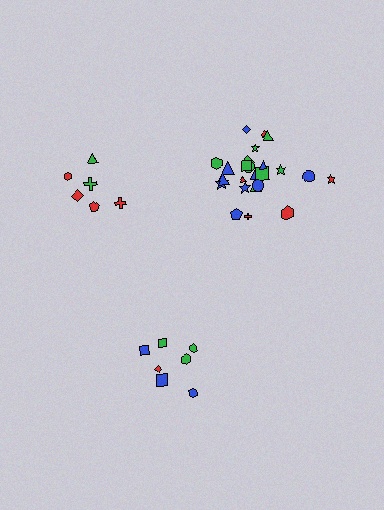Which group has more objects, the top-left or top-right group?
The top-right group.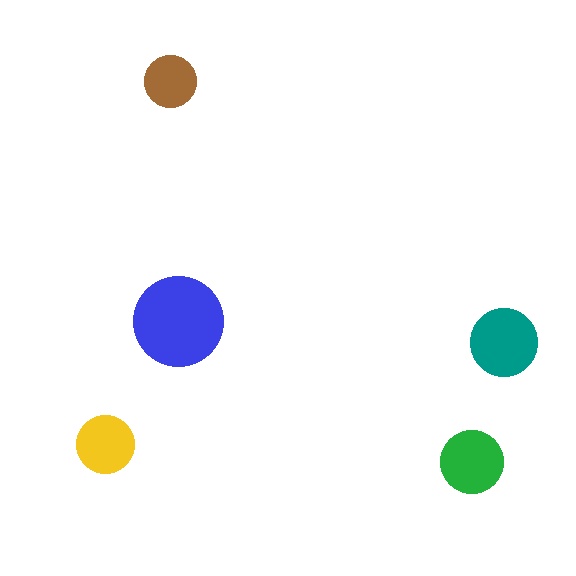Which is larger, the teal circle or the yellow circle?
The teal one.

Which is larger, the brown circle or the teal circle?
The teal one.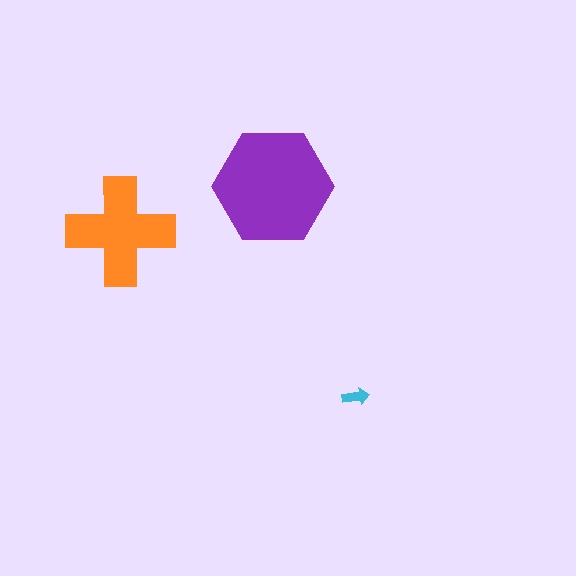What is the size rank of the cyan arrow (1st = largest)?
3rd.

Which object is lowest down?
The cyan arrow is bottommost.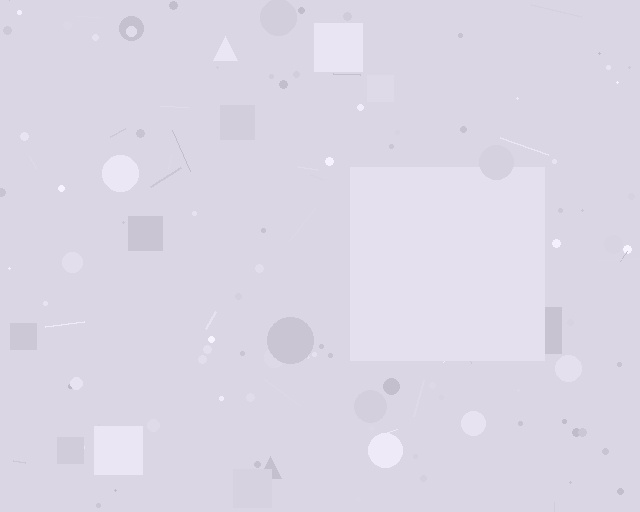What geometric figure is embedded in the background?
A square is embedded in the background.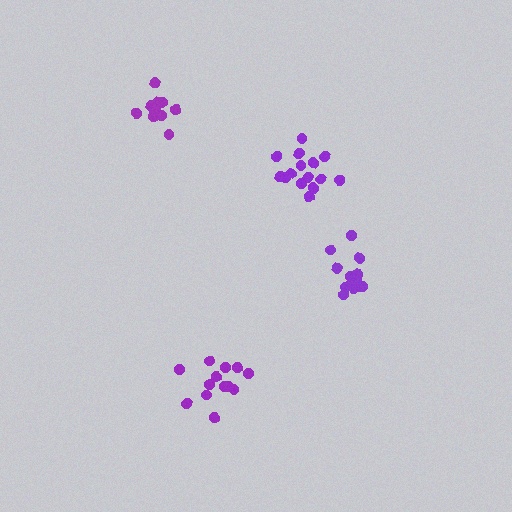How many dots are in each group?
Group 1: 13 dots, Group 2: 11 dots, Group 3: 12 dots, Group 4: 15 dots (51 total).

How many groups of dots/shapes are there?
There are 4 groups.